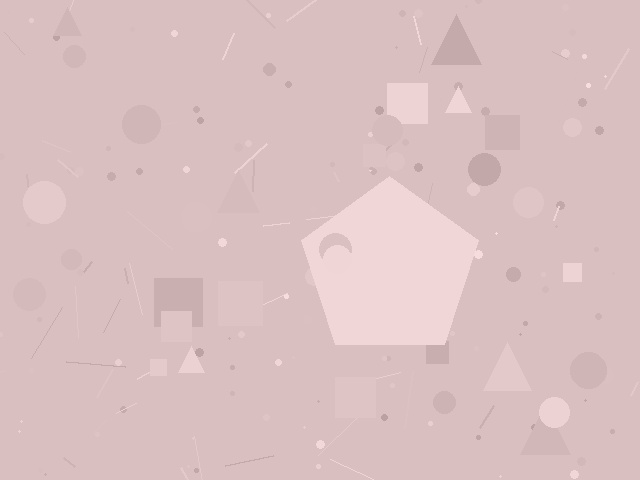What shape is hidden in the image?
A pentagon is hidden in the image.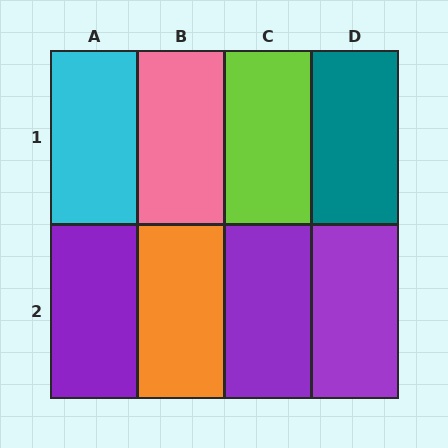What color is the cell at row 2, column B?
Orange.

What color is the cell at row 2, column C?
Purple.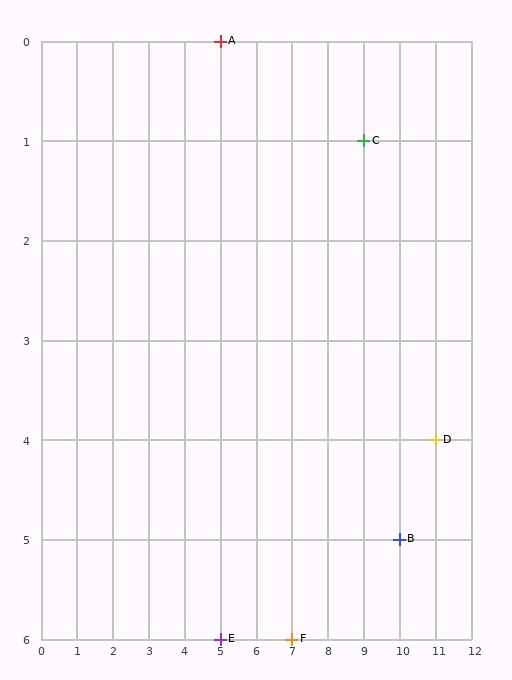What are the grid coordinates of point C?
Point C is at grid coordinates (9, 1).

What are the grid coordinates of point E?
Point E is at grid coordinates (5, 6).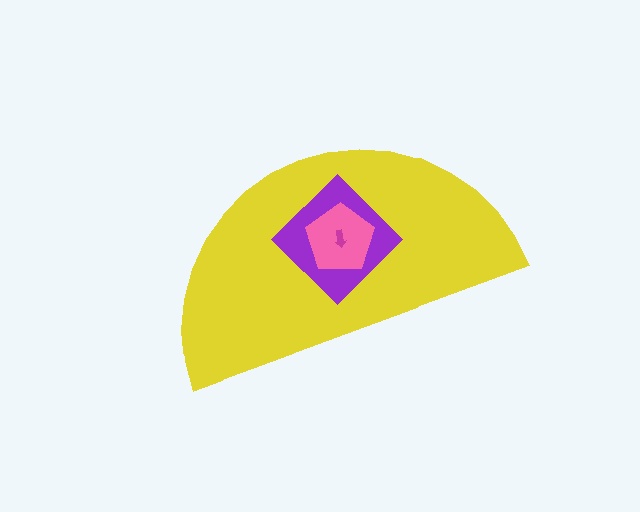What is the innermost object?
The magenta arrow.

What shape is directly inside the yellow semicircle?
The purple diamond.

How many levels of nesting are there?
4.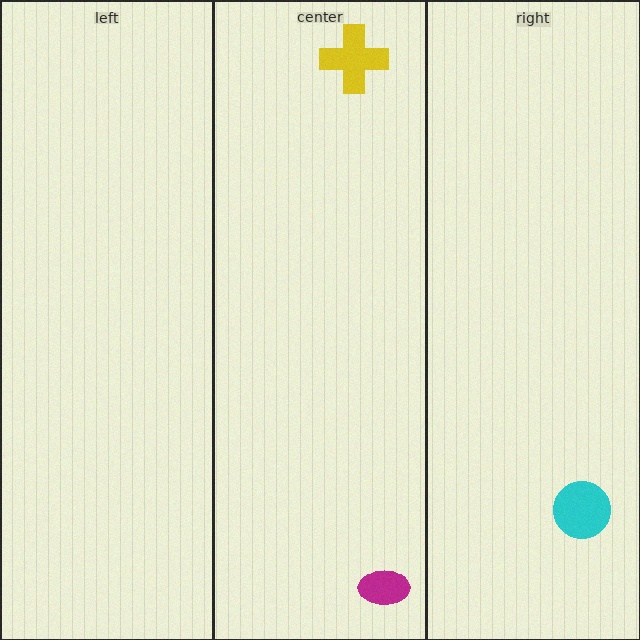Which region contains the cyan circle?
The right region.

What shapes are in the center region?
The yellow cross, the magenta ellipse.